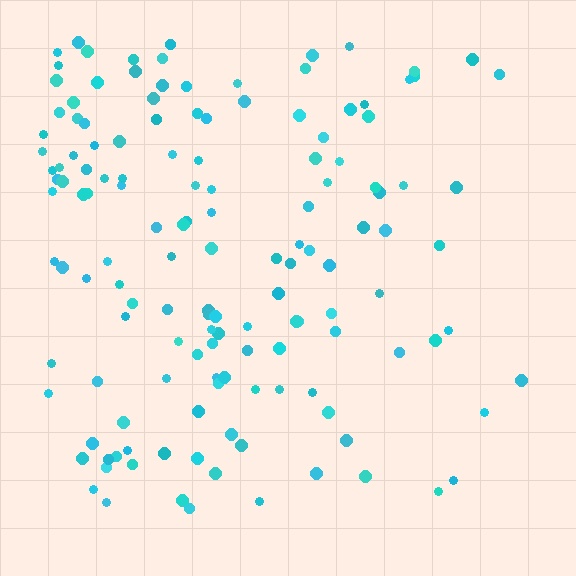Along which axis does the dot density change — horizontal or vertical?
Horizontal.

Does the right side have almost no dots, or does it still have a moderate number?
Still a moderate number, just noticeably fewer than the left.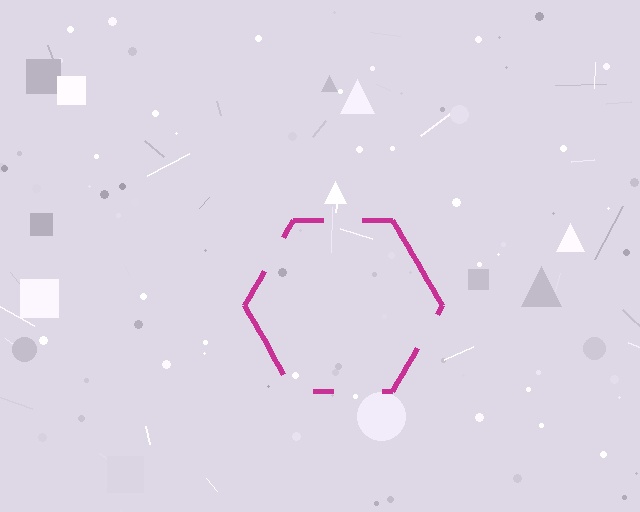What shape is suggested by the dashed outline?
The dashed outline suggests a hexagon.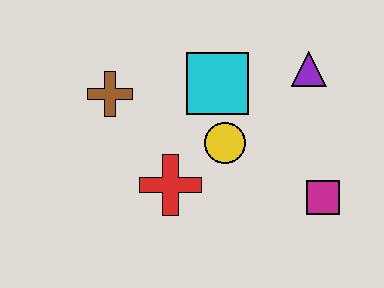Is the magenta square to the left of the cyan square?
No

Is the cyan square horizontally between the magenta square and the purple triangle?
No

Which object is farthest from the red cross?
The purple triangle is farthest from the red cross.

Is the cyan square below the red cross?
No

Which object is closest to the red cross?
The yellow circle is closest to the red cross.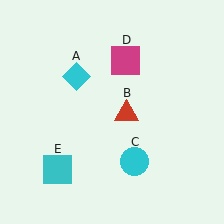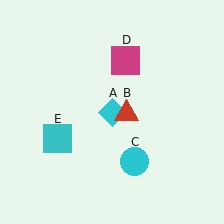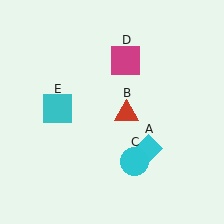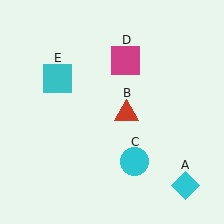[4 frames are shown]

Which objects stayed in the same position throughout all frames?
Red triangle (object B) and cyan circle (object C) and magenta square (object D) remained stationary.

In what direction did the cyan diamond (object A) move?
The cyan diamond (object A) moved down and to the right.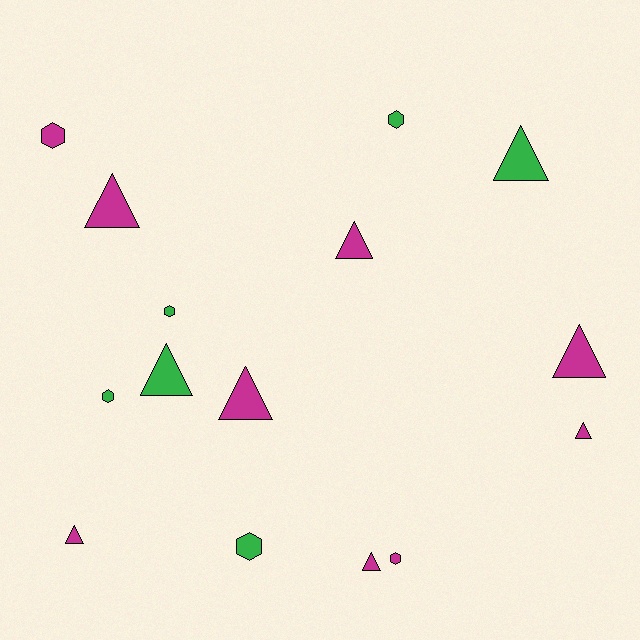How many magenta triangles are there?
There are 7 magenta triangles.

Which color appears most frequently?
Magenta, with 9 objects.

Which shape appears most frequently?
Triangle, with 9 objects.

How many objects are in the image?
There are 15 objects.